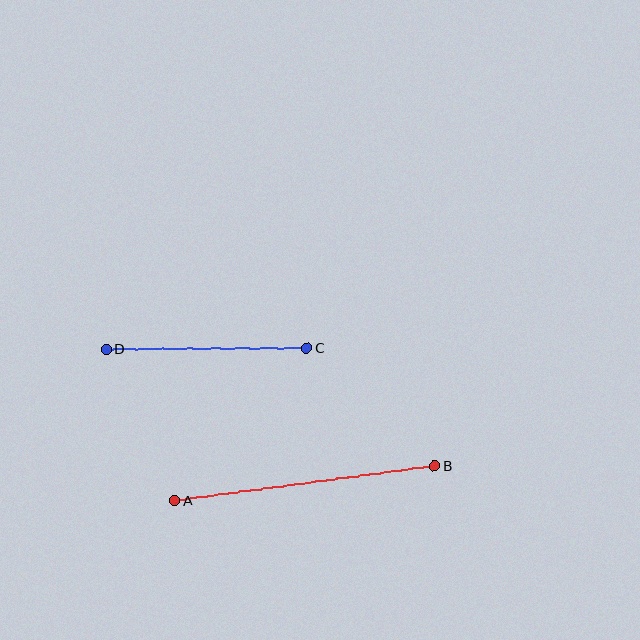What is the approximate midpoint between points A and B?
The midpoint is at approximately (305, 484) pixels.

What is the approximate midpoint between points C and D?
The midpoint is at approximately (207, 349) pixels.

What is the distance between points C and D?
The distance is approximately 201 pixels.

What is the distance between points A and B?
The distance is approximately 262 pixels.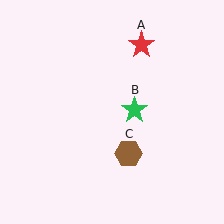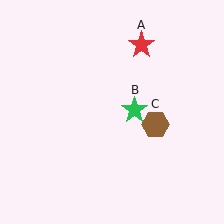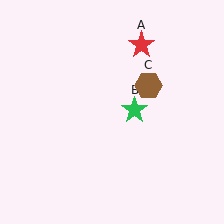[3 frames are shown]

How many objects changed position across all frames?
1 object changed position: brown hexagon (object C).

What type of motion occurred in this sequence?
The brown hexagon (object C) rotated counterclockwise around the center of the scene.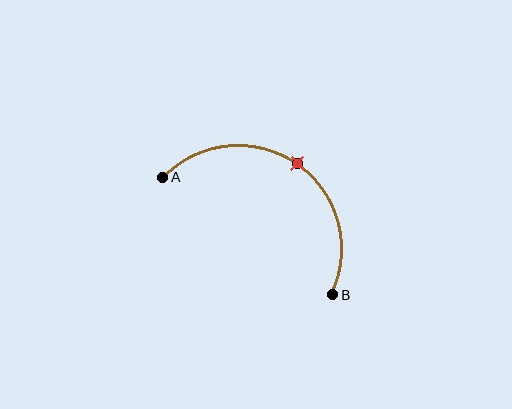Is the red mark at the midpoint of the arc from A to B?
Yes. The red mark lies on the arc at equal arc-length from both A and B — it is the arc midpoint.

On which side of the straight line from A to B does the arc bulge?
The arc bulges above and to the right of the straight line connecting A and B.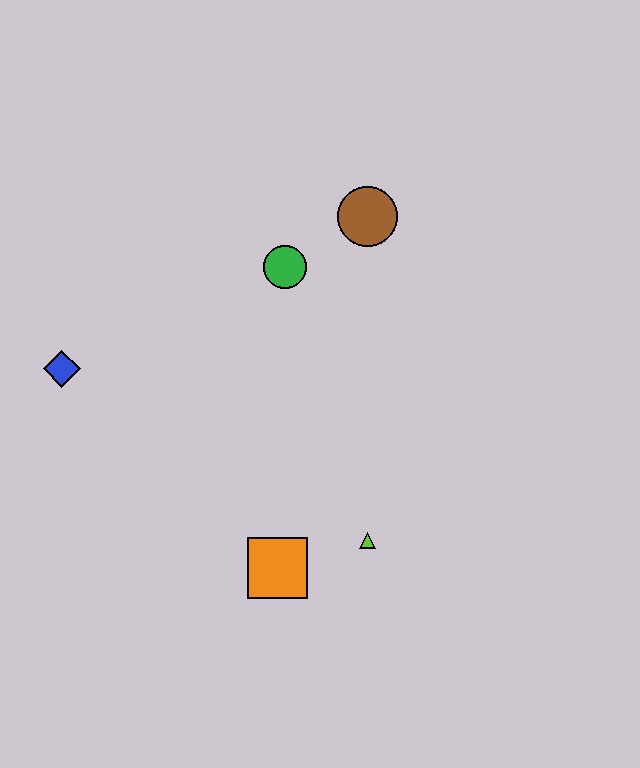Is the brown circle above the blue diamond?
Yes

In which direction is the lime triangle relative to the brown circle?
The lime triangle is below the brown circle.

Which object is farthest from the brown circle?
The orange square is farthest from the brown circle.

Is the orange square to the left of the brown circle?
Yes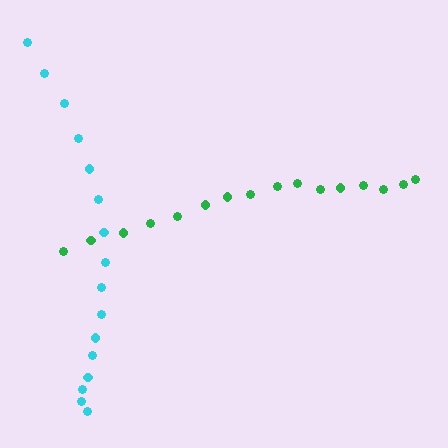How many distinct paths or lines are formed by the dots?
There are 2 distinct paths.